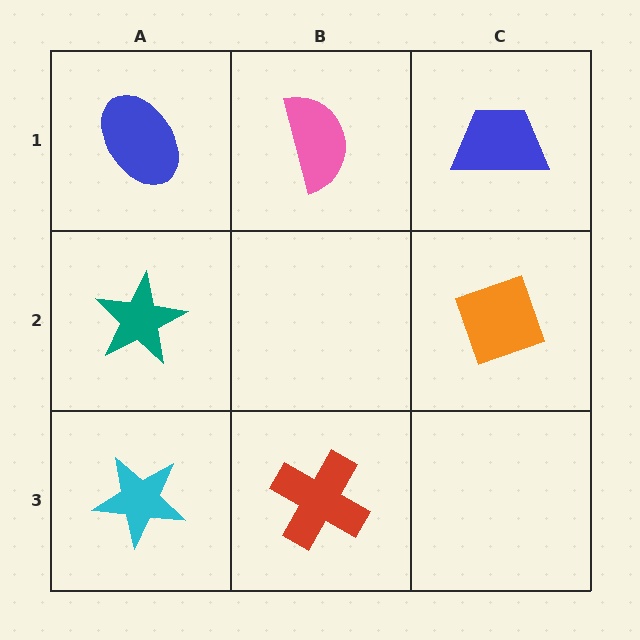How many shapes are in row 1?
3 shapes.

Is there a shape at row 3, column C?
No, that cell is empty.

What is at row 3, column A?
A cyan star.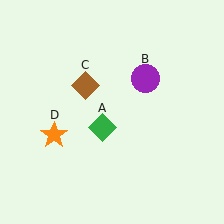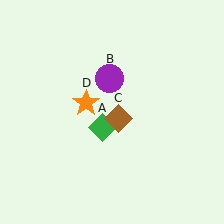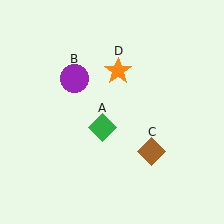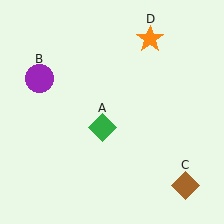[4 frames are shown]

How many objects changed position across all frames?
3 objects changed position: purple circle (object B), brown diamond (object C), orange star (object D).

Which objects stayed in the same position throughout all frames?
Green diamond (object A) remained stationary.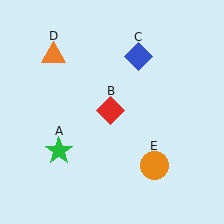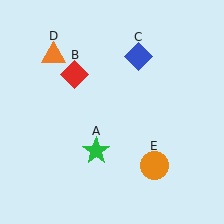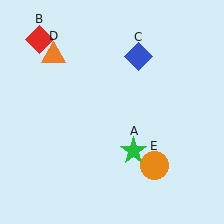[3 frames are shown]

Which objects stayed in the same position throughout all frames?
Blue diamond (object C) and orange triangle (object D) and orange circle (object E) remained stationary.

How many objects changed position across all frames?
2 objects changed position: green star (object A), red diamond (object B).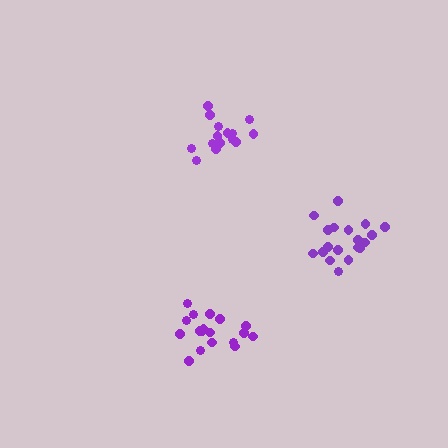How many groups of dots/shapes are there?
There are 3 groups.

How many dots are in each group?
Group 1: 18 dots, Group 2: 15 dots, Group 3: 19 dots (52 total).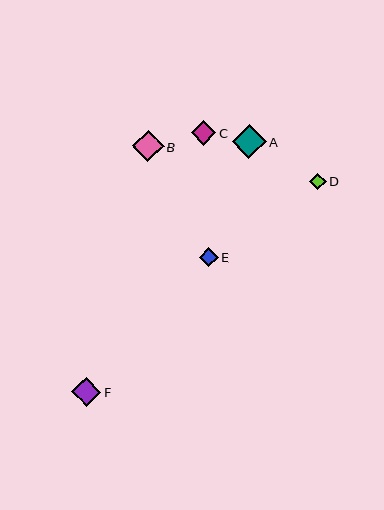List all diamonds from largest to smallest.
From largest to smallest: A, B, F, C, E, D.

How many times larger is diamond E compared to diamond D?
Diamond E is approximately 1.1 times the size of diamond D.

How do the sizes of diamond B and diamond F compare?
Diamond B and diamond F are approximately the same size.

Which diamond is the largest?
Diamond A is the largest with a size of approximately 34 pixels.